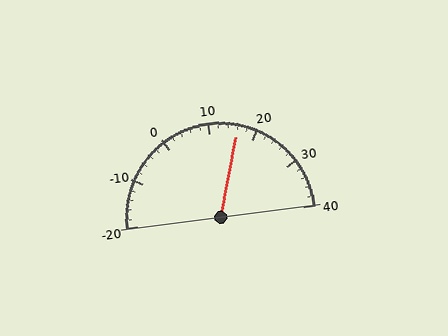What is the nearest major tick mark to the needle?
The nearest major tick mark is 20.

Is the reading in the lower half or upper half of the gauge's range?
The reading is in the upper half of the range (-20 to 40).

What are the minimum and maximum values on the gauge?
The gauge ranges from -20 to 40.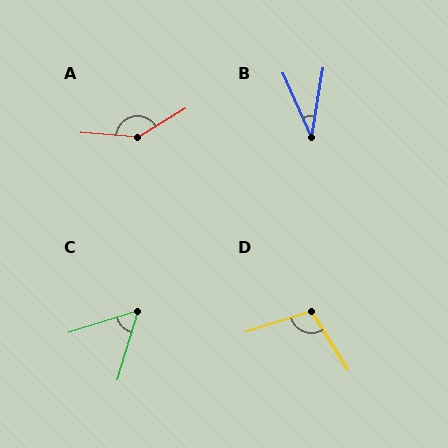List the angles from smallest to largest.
B (33°), C (56°), D (104°), A (144°).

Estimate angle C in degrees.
Approximately 56 degrees.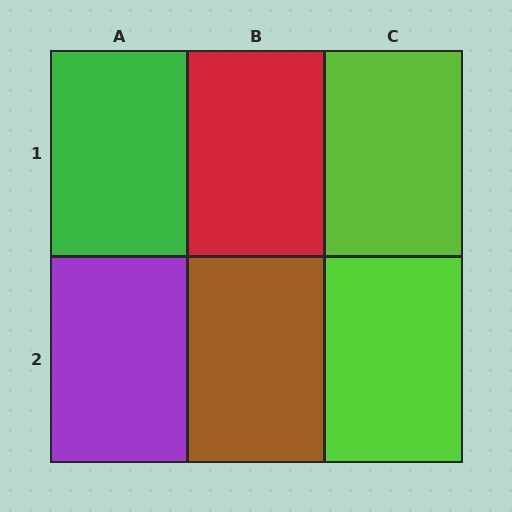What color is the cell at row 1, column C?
Lime.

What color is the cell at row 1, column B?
Red.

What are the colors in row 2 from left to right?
Purple, brown, lime.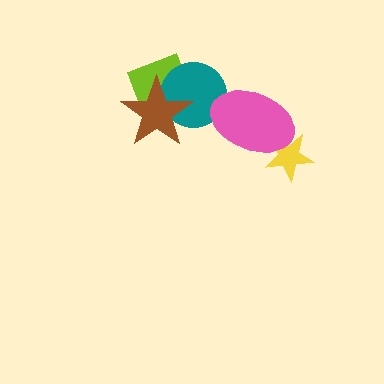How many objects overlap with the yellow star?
1 object overlaps with the yellow star.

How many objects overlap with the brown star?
2 objects overlap with the brown star.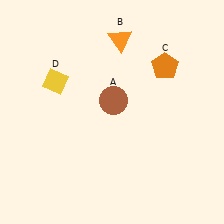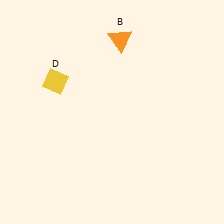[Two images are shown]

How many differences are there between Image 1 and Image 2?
There are 2 differences between the two images.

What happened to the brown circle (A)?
The brown circle (A) was removed in Image 2. It was in the top-right area of Image 1.